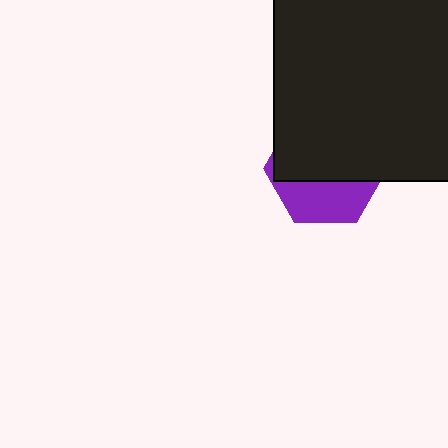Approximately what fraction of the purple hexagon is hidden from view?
Roughly 63% of the purple hexagon is hidden behind the black square.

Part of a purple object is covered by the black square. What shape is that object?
It is a hexagon.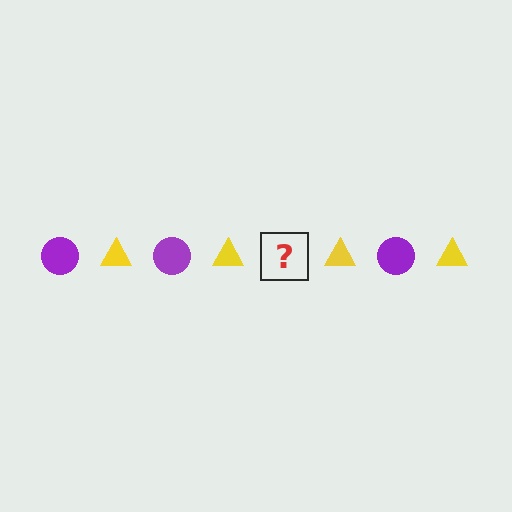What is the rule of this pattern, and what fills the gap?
The rule is that the pattern alternates between purple circle and yellow triangle. The gap should be filled with a purple circle.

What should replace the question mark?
The question mark should be replaced with a purple circle.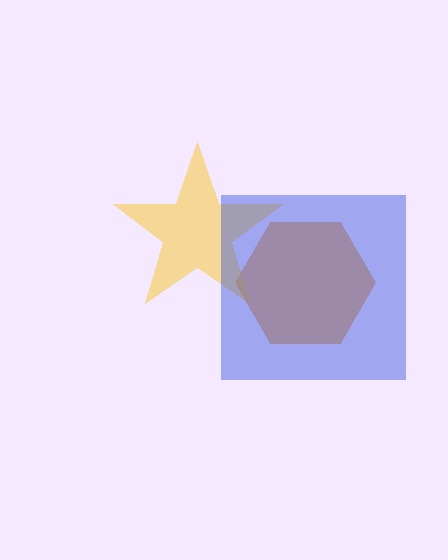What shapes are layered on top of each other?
The layered shapes are: an orange hexagon, a yellow star, a blue square.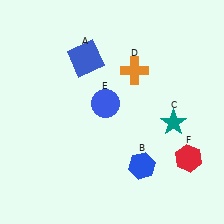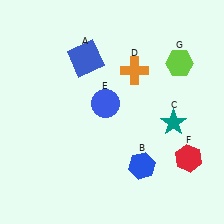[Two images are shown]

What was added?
A lime hexagon (G) was added in Image 2.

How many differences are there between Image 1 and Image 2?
There is 1 difference between the two images.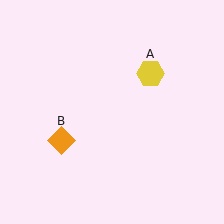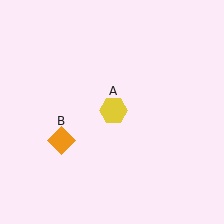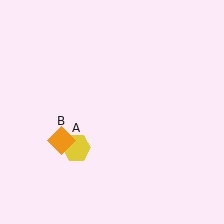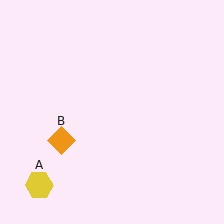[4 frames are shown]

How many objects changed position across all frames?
1 object changed position: yellow hexagon (object A).